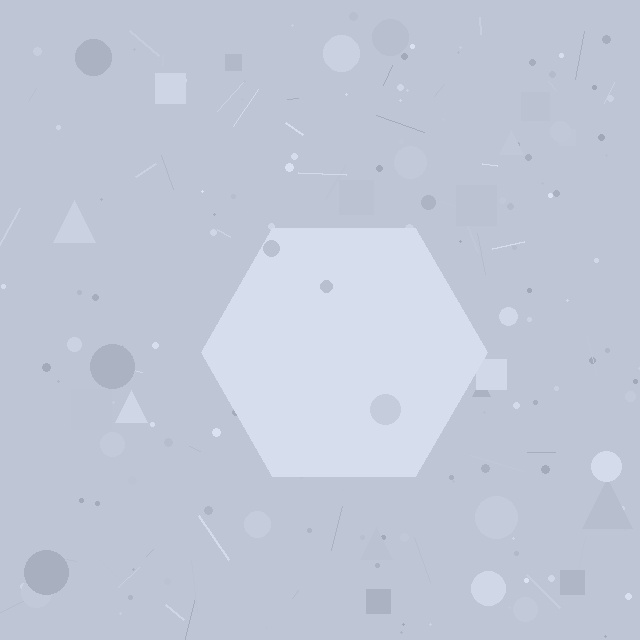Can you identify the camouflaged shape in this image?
The camouflaged shape is a hexagon.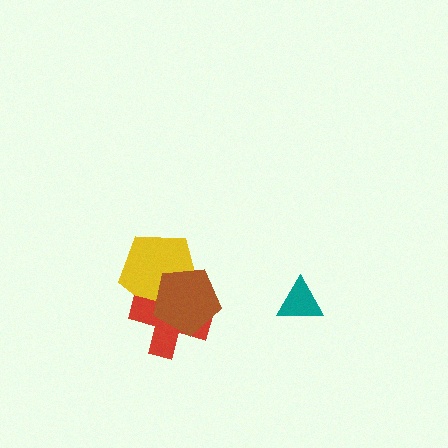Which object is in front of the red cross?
The brown pentagon is in front of the red cross.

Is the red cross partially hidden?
Yes, it is partially covered by another shape.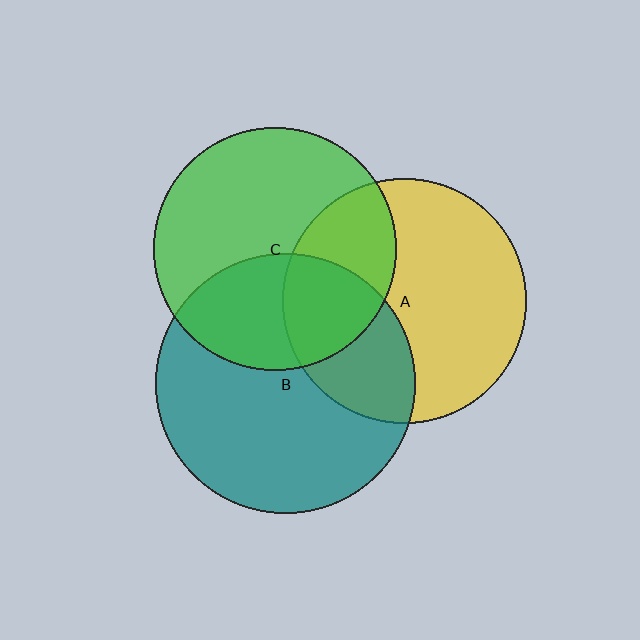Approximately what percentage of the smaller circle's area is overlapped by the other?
Approximately 30%.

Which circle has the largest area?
Circle B (teal).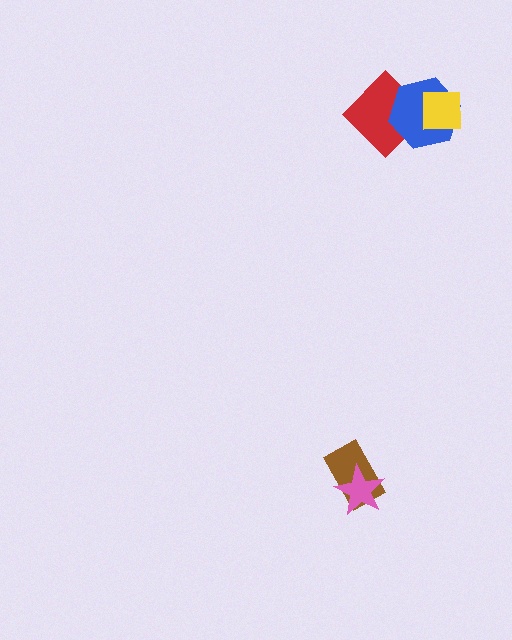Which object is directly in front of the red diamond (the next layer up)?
The blue hexagon is directly in front of the red diamond.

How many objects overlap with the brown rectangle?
1 object overlaps with the brown rectangle.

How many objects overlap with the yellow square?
2 objects overlap with the yellow square.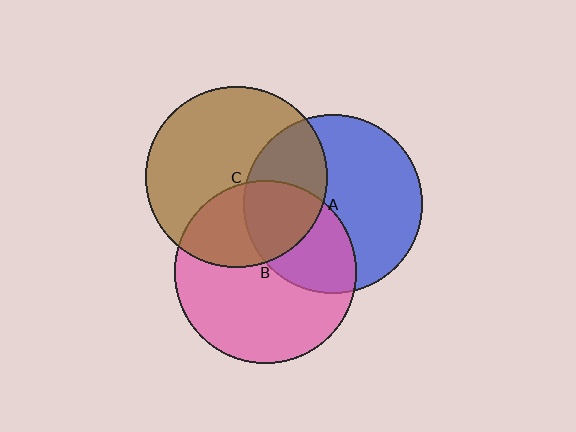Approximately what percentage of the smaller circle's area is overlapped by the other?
Approximately 35%.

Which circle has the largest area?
Circle B (pink).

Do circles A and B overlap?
Yes.